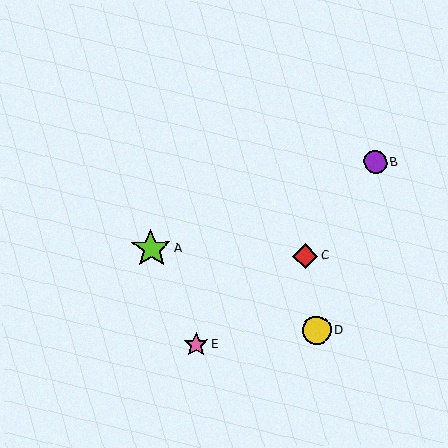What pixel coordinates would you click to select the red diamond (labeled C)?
Click at (305, 256) to select the red diamond C.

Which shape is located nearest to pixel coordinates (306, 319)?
The yellow circle (labeled D) at (317, 330) is nearest to that location.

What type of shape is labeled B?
Shape B is a purple circle.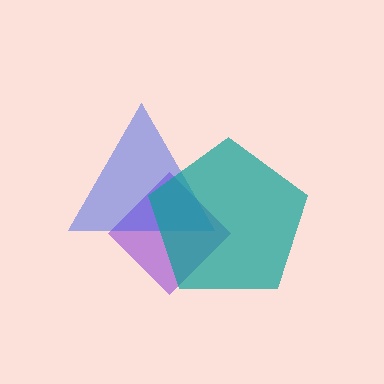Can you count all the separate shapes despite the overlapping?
Yes, there are 3 separate shapes.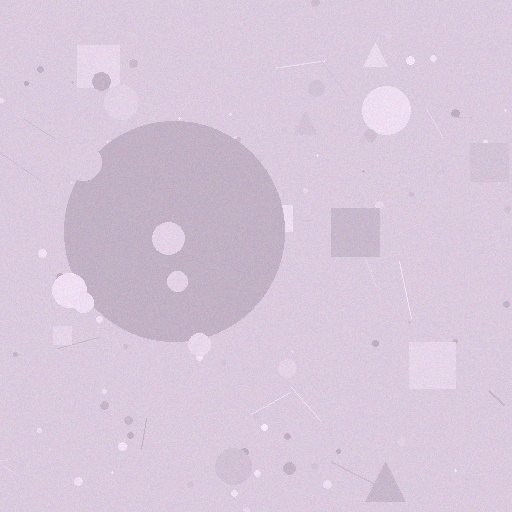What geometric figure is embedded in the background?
A circle is embedded in the background.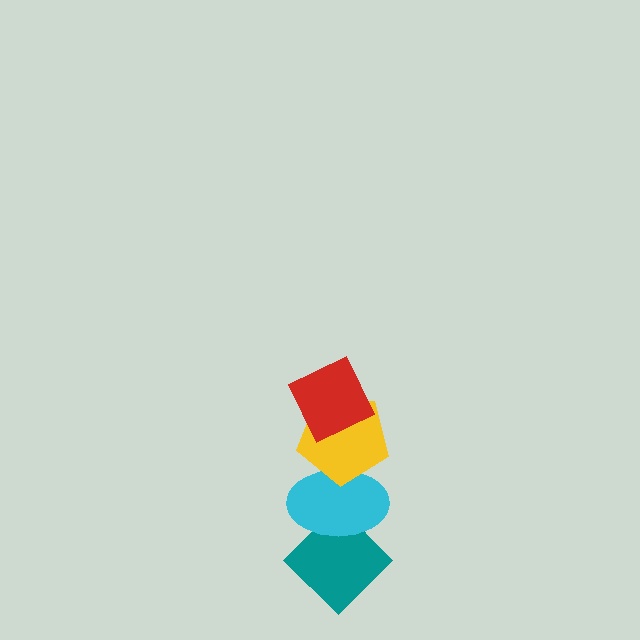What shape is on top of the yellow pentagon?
The red diamond is on top of the yellow pentagon.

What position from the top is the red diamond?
The red diamond is 1st from the top.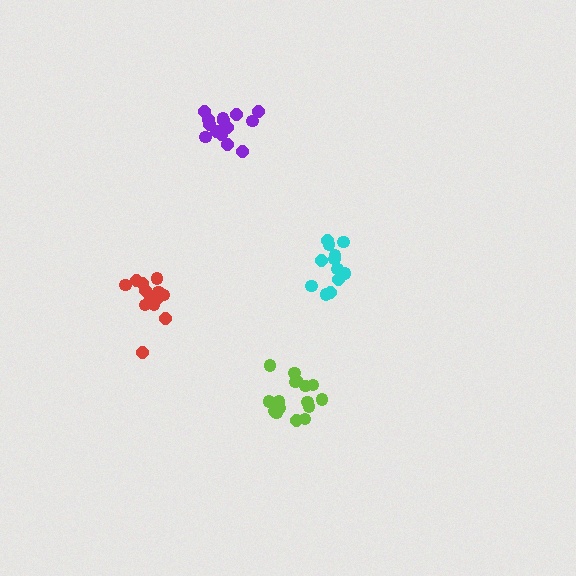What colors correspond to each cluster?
The clusters are colored: lime, cyan, purple, red.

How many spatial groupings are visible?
There are 4 spatial groupings.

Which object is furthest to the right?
The cyan cluster is rightmost.